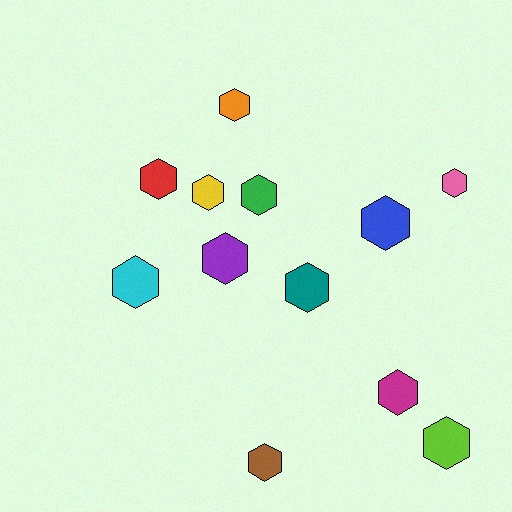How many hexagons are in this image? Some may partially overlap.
There are 12 hexagons.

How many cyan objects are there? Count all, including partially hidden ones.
There is 1 cyan object.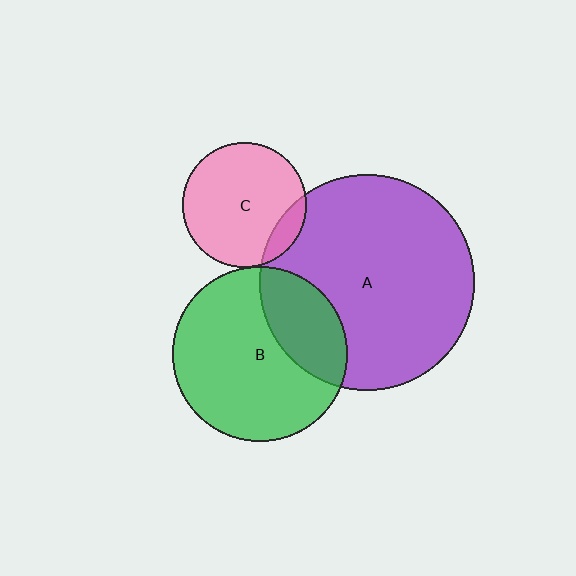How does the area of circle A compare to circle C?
Approximately 3.0 times.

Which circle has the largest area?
Circle A (purple).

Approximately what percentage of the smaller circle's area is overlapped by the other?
Approximately 5%.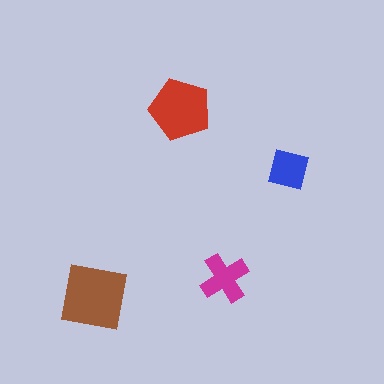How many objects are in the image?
There are 4 objects in the image.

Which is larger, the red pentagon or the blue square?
The red pentagon.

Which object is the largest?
The brown square.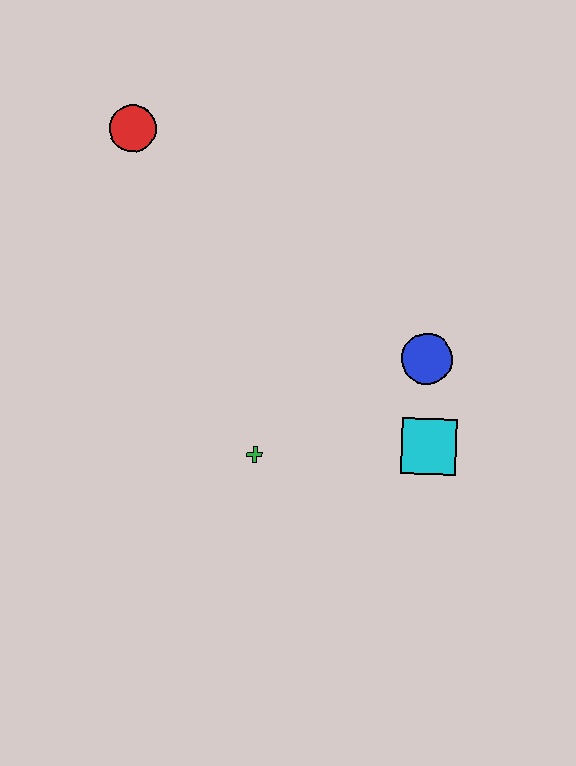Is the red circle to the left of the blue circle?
Yes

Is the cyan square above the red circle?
No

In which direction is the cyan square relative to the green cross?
The cyan square is to the right of the green cross.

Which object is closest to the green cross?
The cyan square is closest to the green cross.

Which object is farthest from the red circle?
The cyan square is farthest from the red circle.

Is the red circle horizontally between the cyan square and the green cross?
No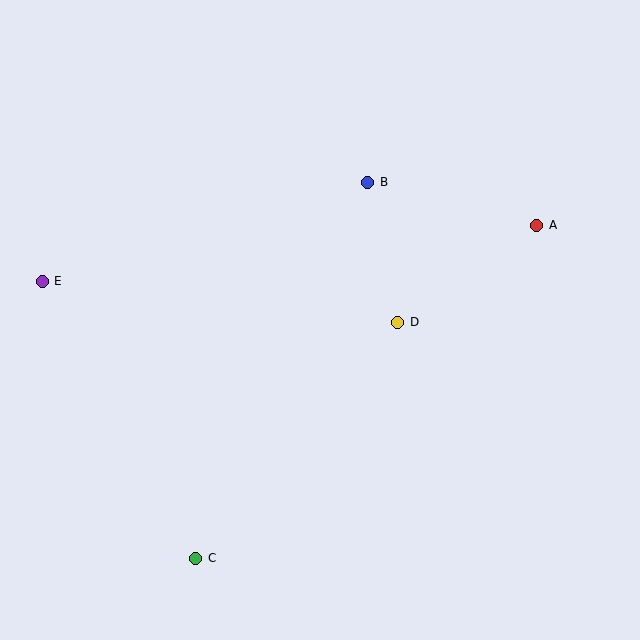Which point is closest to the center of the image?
Point D at (398, 322) is closest to the center.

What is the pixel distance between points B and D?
The distance between B and D is 143 pixels.